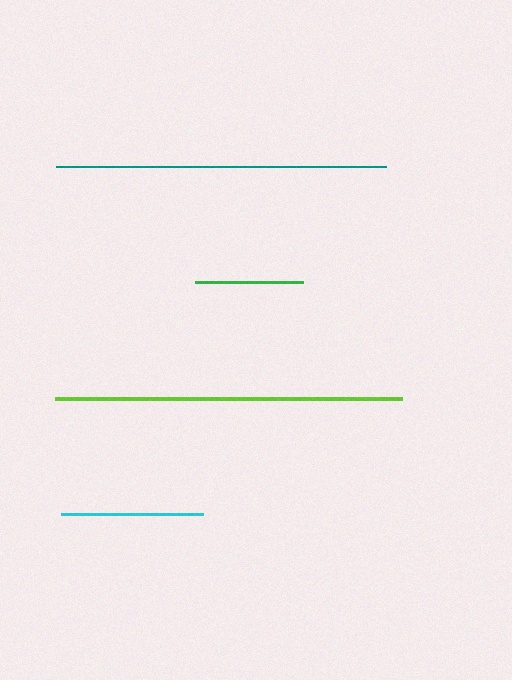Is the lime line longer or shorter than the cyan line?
The lime line is longer than the cyan line.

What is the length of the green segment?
The green segment is approximately 108 pixels long.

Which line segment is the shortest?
The green line is the shortest at approximately 108 pixels.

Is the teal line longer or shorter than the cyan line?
The teal line is longer than the cyan line.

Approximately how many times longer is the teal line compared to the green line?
The teal line is approximately 3.1 times the length of the green line.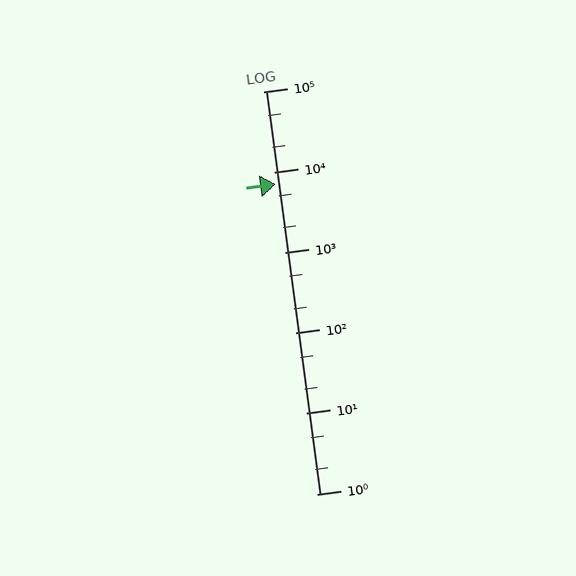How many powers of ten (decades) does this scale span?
The scale spans 5 decades, from 1 to 100000.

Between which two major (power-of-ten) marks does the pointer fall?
The pointer is between 1000 and 10000.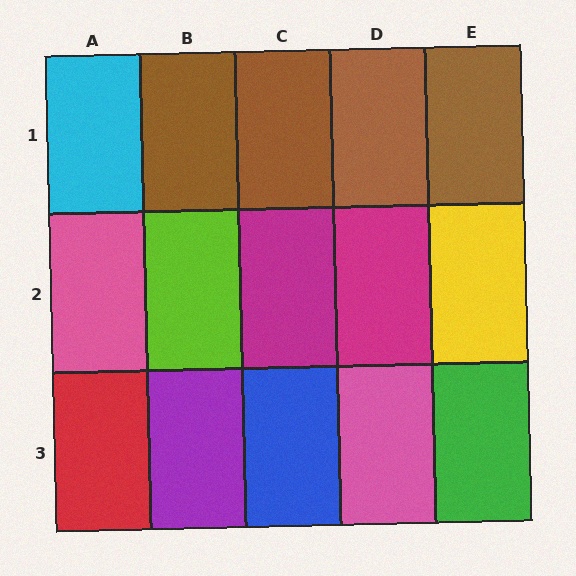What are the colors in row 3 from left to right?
Red, purple, blue, pink, green.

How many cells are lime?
1 cell is lime.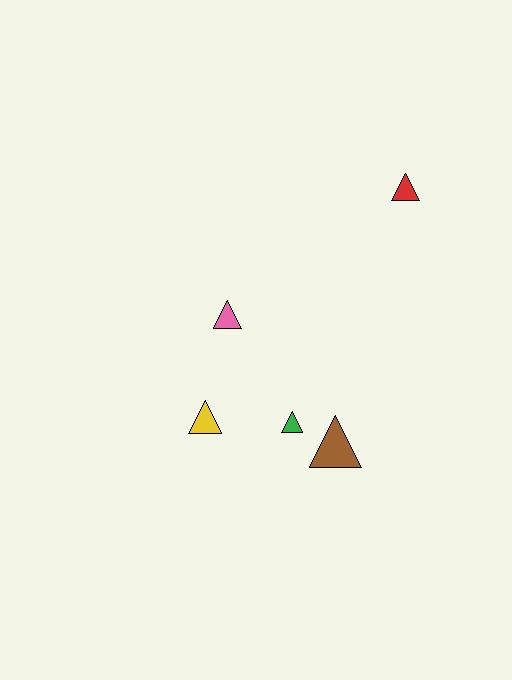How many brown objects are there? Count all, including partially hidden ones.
There is 1 brown object.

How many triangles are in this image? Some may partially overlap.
There are 5 triangles.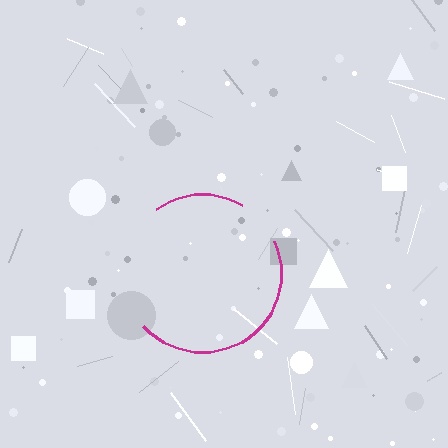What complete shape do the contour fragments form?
The contour fragments form a circle.